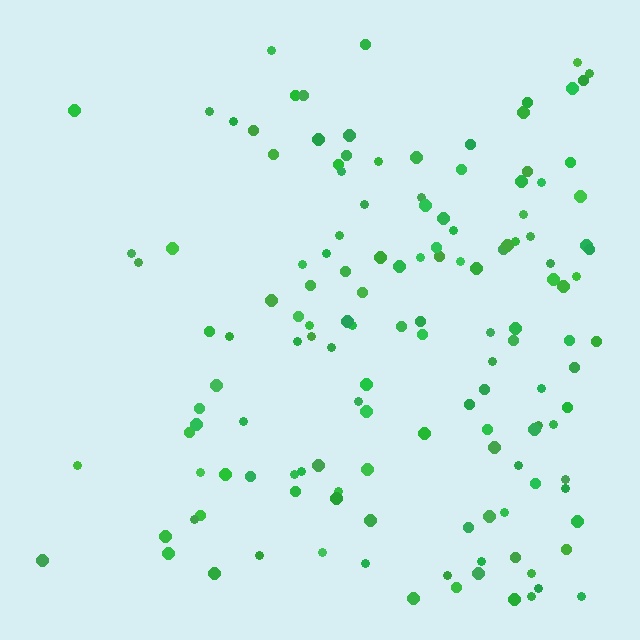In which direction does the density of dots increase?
From left to right, with the right side densest.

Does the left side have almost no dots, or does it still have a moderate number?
Still a moderate number, just noticeably fewer than the right.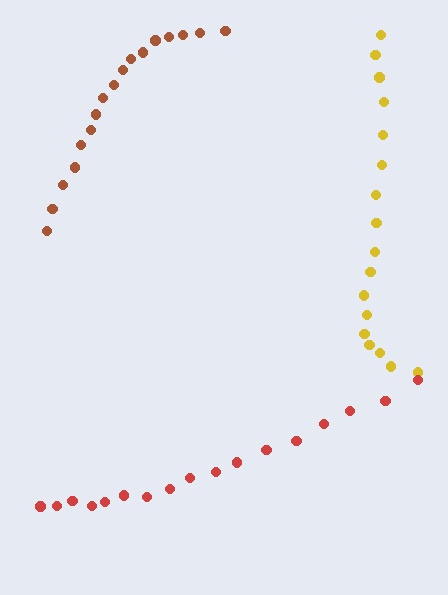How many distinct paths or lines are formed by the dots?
There are 3 distinct paths.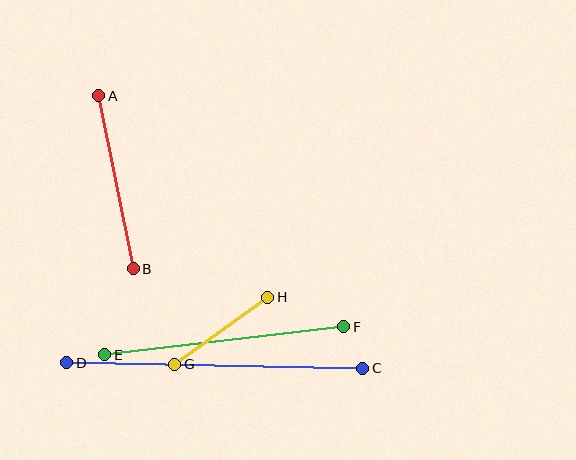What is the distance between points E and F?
The distance is approximately 241 pixels.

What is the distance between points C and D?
The distance is approximately 296 pixels.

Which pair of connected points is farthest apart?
Points C and D are farthest apart.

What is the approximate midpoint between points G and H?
The midpoint is at approximately (221, 331) pixels.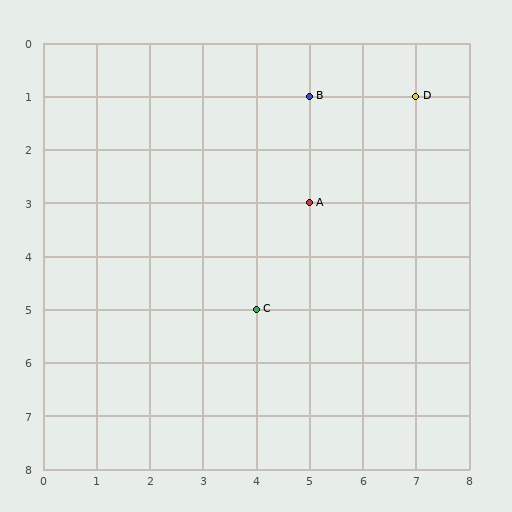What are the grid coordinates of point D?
Point D is at grid coordinates (7, 1).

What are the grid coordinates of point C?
Point C is at grid coordinates (4, 5).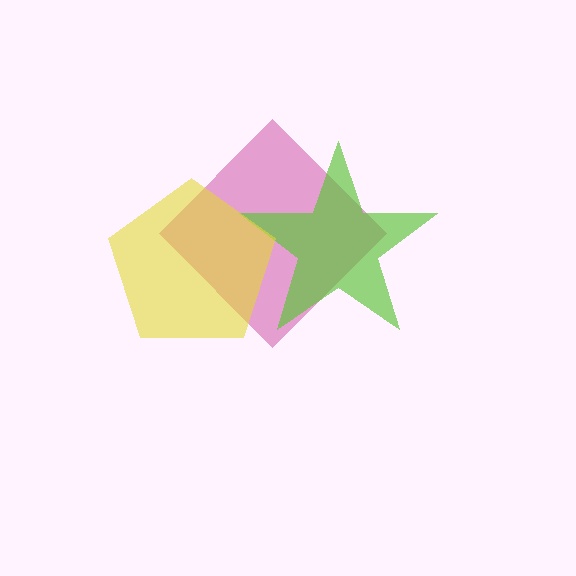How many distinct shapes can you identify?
There are 3 distinct shapes: a magenta diamond, a lime star, a yellow pentagon.